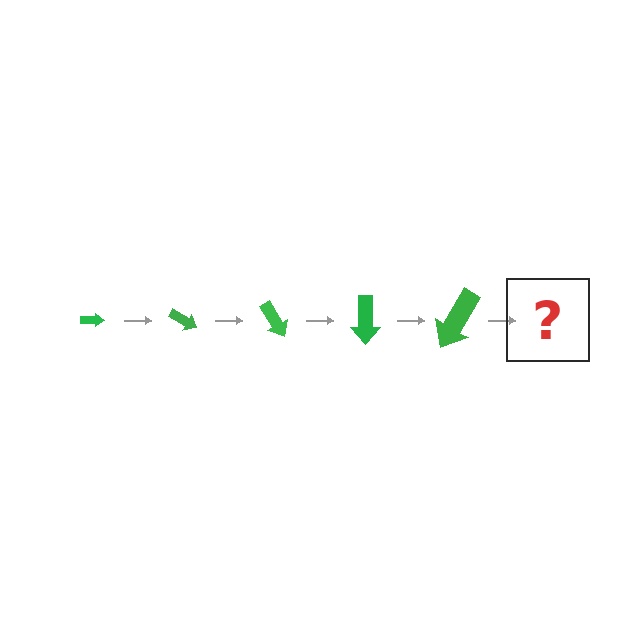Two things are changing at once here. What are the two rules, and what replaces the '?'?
The two rules are that the arrow grows larger each step and it rotates 30 degrees each step. The '?' should be an arrow, larger than the previous one and rotated 150 degrees from the start.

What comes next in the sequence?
The next element should be an arrow, larger than the previous one and rotated 150 degrees from the start.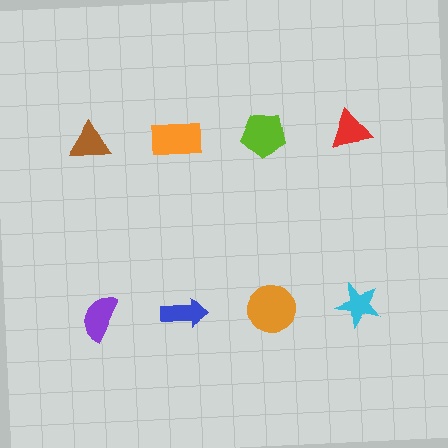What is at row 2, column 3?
An orange circle.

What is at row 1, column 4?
A red triangle.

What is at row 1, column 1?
A brown triangle.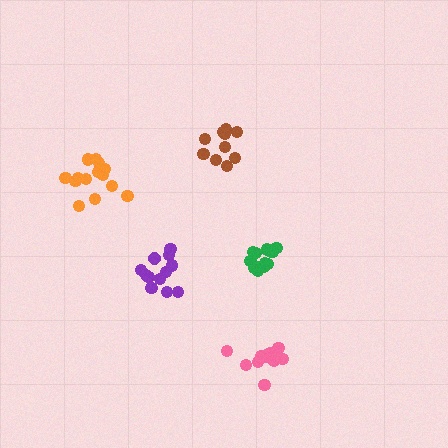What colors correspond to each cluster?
The clusters are colored: green, pink, brown, purple, orange.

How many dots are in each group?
Group 1: 16 dots, Group 2: 13 dots, Group 3: 10 dots, Group 4: 12 dots, Group 5: 14 dots (65 total).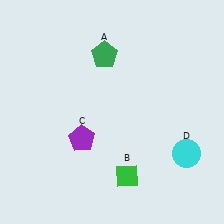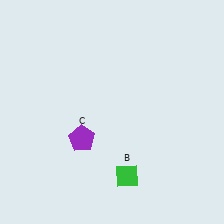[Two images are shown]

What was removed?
The green pentagon (A), the cyan circle (D) were removed in Image 2.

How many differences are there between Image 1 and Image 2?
There are 2 differences between the two images.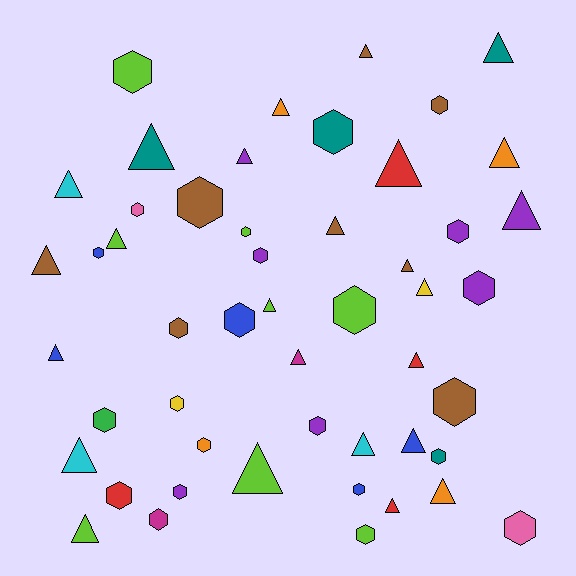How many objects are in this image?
There are 50 objects.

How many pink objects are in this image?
There are 2 pink objects.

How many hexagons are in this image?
There are 25 hexagons.